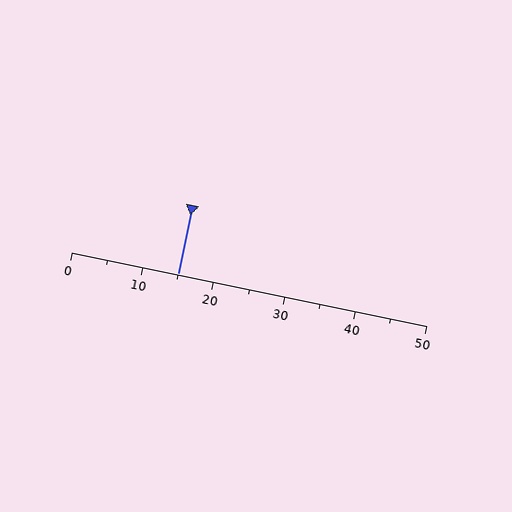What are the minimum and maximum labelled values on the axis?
The axis runs from 0 to 50.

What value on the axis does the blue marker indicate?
The marker indicates approximately 15.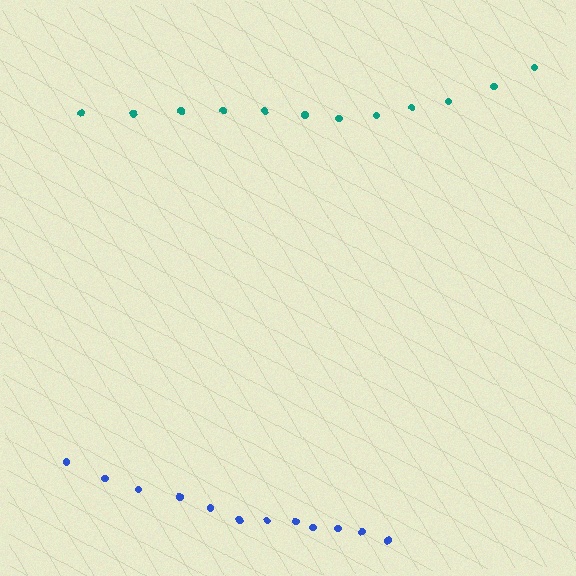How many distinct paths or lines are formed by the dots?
There are 2 distinct paths.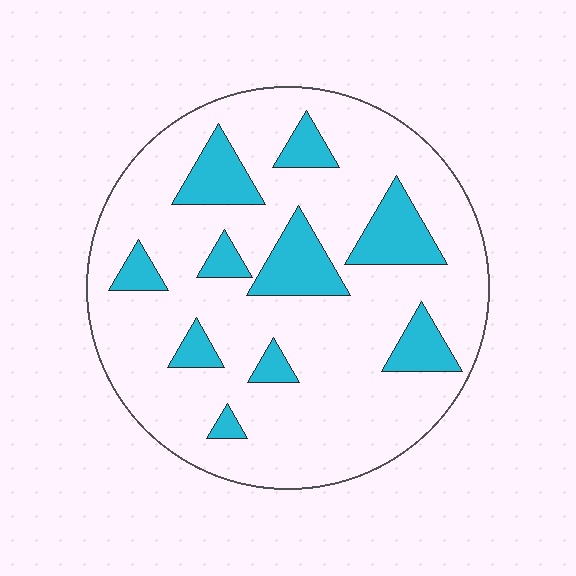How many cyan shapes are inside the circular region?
10.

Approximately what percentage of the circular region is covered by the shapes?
Approximately 20%.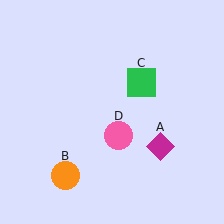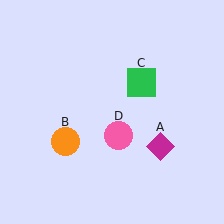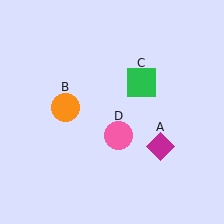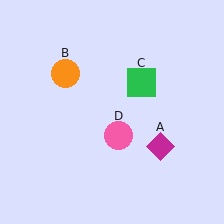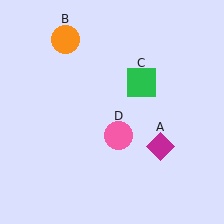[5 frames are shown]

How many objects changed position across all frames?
1 object changed position: orange circle (object B).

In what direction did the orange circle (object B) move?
The orange circle (object B) moved up.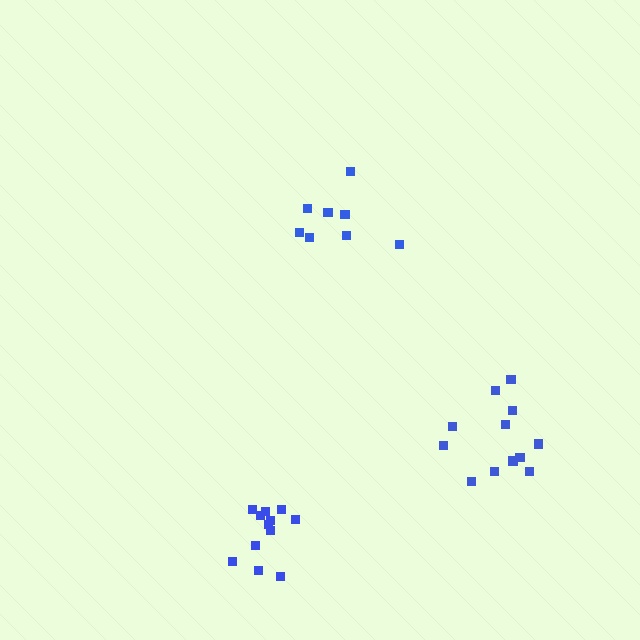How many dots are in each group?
Group 1: 8 dots, Group 2: 12 dots, Group 3: 12 dots (32 total).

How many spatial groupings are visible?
There are 3 spatial groupings.